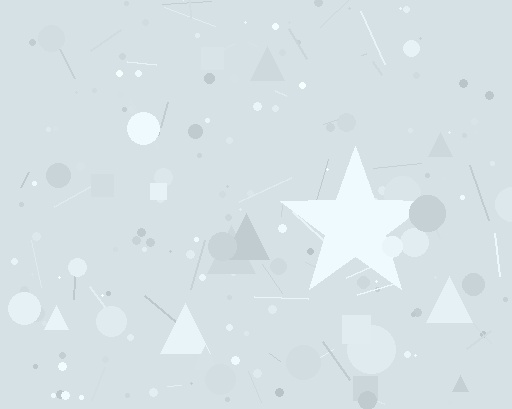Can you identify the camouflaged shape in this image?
The camouflaged shape is a star.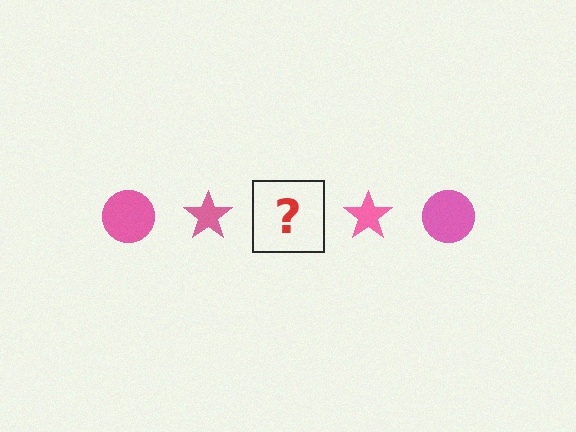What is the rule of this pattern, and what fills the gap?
The rule is that the pattern cycles through circle, star shapes in pink. The gap should be filled with a pink circle.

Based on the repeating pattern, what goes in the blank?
The blank should be a pink circle.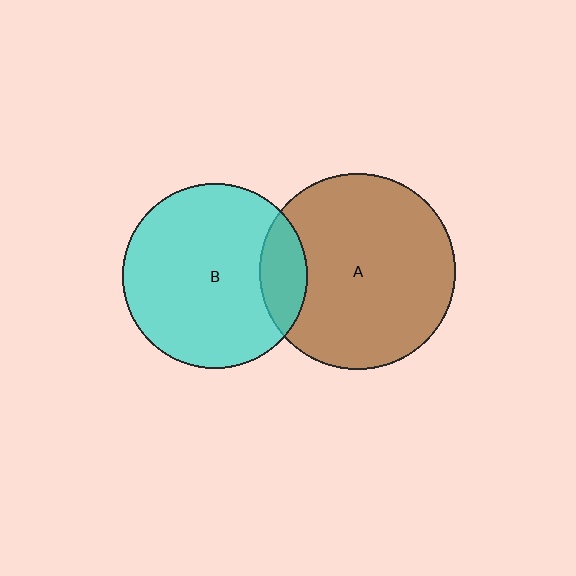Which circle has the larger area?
Circle A (brown).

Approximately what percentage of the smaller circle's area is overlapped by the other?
Approximately 15%.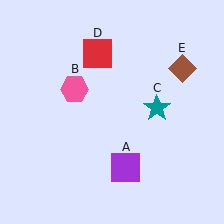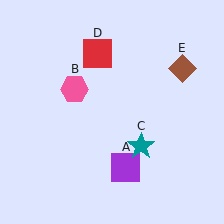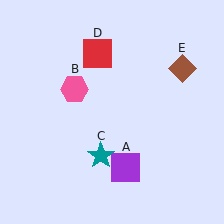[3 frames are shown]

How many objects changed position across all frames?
1 object changed position: teal star (object C).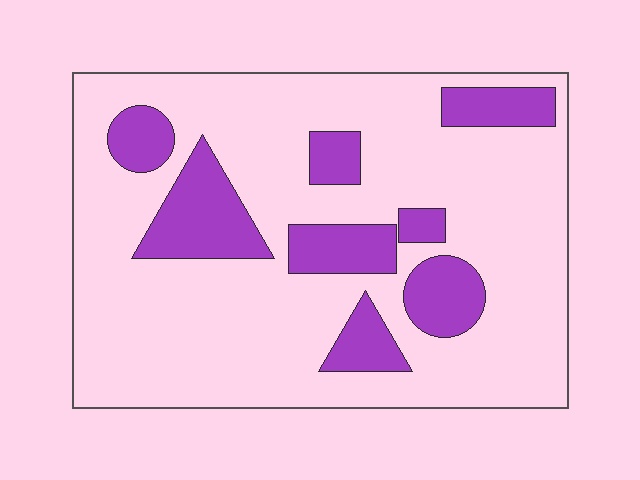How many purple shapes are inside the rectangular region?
8.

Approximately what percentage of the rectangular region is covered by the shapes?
Approximately 20%.